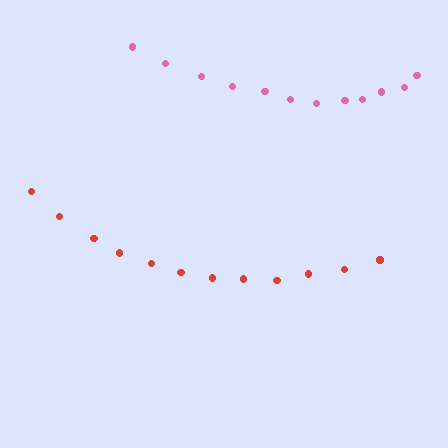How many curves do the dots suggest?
There are 2 distinct paths.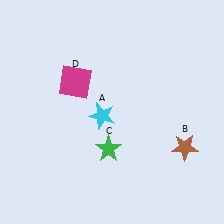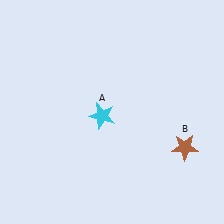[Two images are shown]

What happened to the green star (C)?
The green star (C) was removed in Image 2. It was in the bottom-left area of Image 1.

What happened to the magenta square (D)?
The magenta square (D) was removed in Image 2. It was in the top-left area of Image 1.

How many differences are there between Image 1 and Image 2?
There are 2 differences between the two images.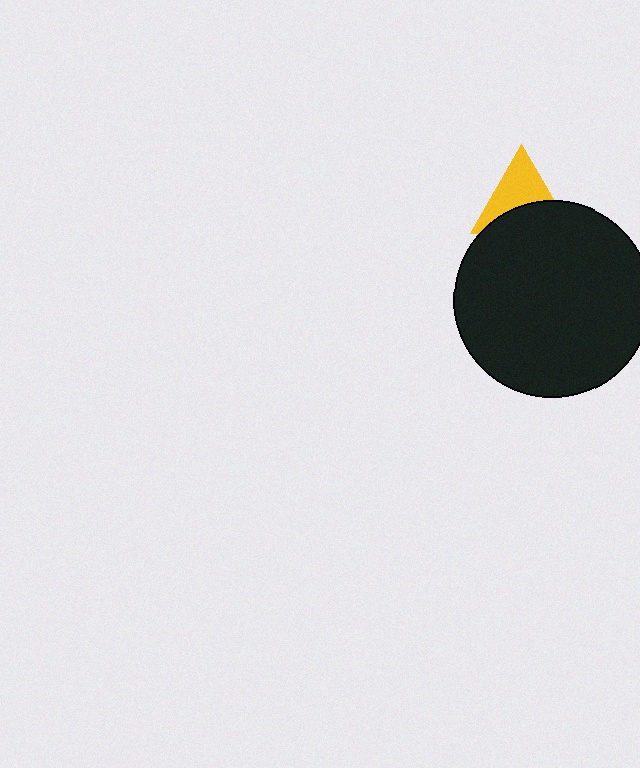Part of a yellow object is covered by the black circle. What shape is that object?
It is a triangle.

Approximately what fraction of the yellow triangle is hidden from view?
Roughly 46% of the yellow triangle is hidden behind the black circle.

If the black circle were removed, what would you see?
You would see the complete yellow triangle.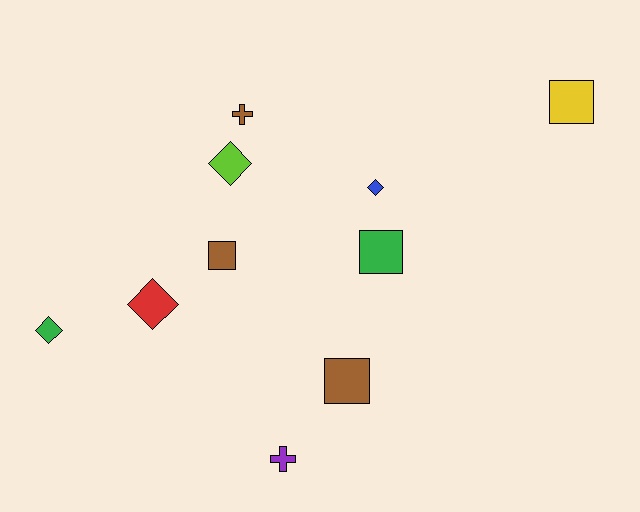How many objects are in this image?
There are 10 objects.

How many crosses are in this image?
There are 2 crosses.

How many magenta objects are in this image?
There are no magenta objects.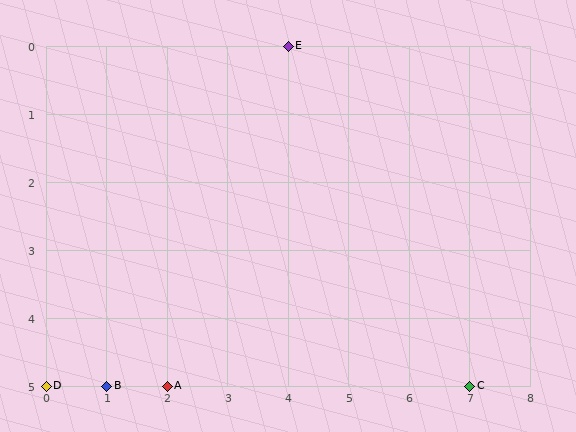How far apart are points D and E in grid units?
Points D and E are 4 columns and 5 rows apart (about 6.4 grid units diagonally).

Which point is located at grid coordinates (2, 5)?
Point A is at (2, 5).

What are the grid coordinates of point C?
Point C is at grid coordinates (7, 5).